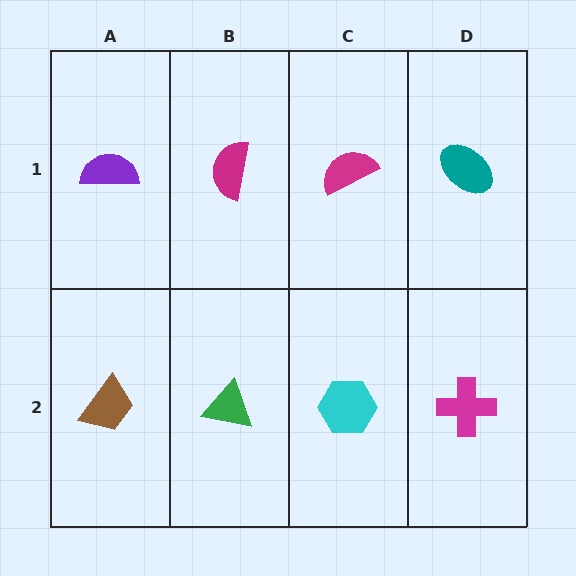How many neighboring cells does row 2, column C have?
3.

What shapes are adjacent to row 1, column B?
A green triangle (row 2, column B), a purple semicircle (row 1, column A), a magenta semicircle (row 1, column C).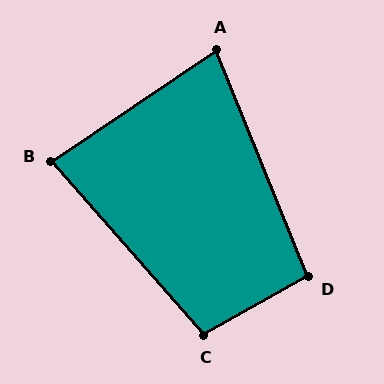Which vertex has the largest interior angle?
C, at approximately 102 degrees.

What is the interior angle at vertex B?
Approximately 83 degrees (acute).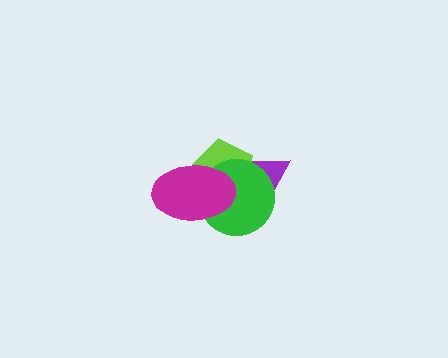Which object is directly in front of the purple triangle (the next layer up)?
The lime pentagon is directly in front of the purple triangle.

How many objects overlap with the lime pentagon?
3 objects overlap with the lime pentagon.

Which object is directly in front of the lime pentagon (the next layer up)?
The green circle is directly in front of the lime pentagon.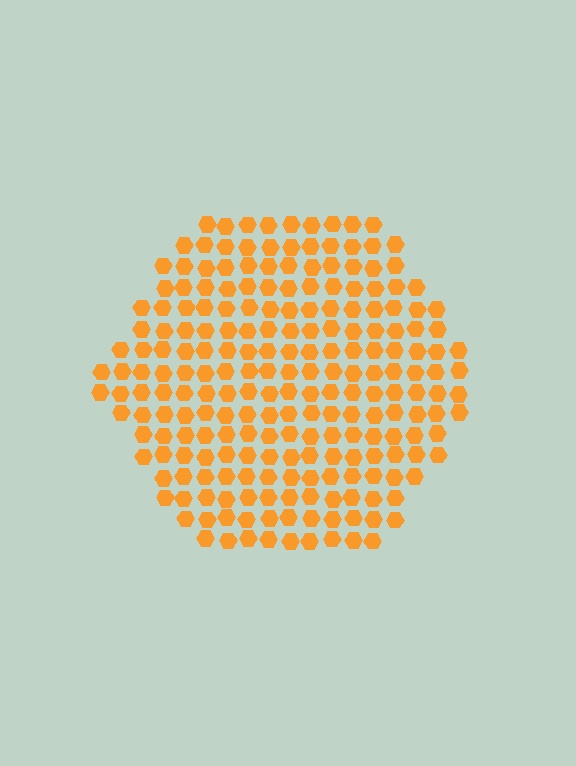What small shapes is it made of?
It is made of small hexagons.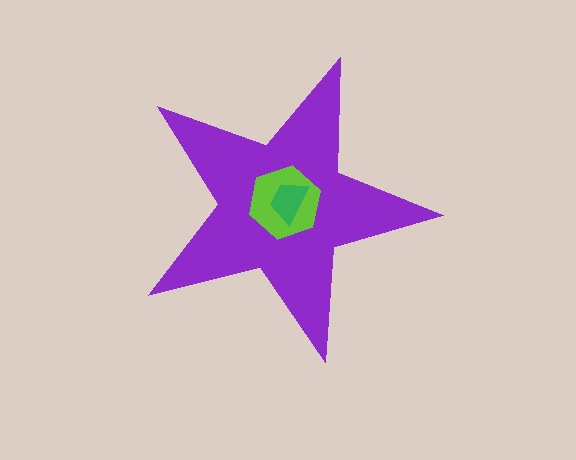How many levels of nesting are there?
3.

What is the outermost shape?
The purple star.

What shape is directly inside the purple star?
The lime hexagon.